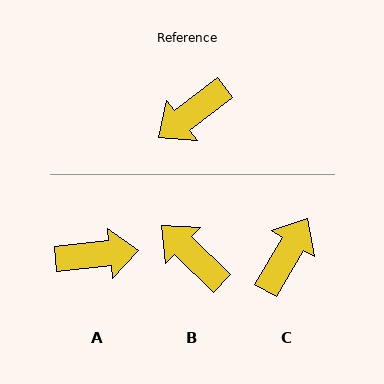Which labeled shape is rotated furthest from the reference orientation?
C, about 158 degrees away.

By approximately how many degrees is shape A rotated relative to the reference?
Approximately 148 degrees counter-clockwise.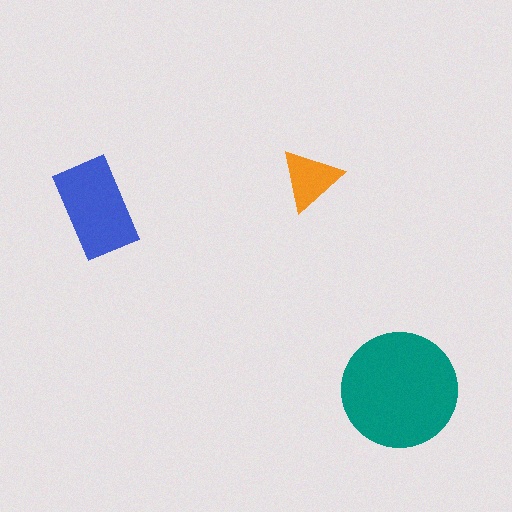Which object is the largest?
The teal circle.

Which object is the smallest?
The orange triangle.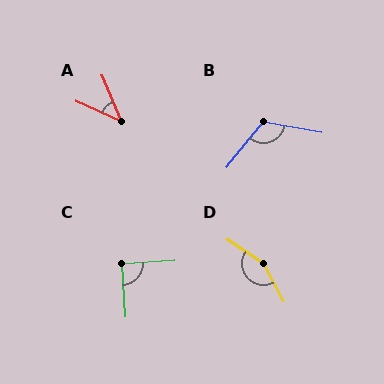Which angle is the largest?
D, at approximately 151 degrees.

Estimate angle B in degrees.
Approximately 118 degrees.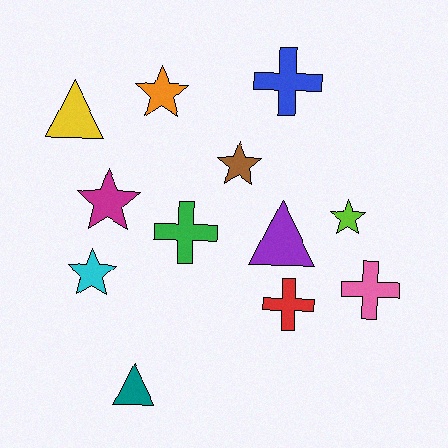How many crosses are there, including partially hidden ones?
There are 4 crosses.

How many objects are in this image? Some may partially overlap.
There are 12 objects.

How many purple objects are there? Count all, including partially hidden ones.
There is 1 purple object.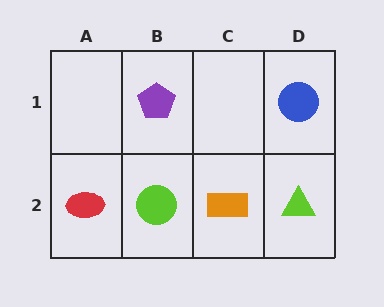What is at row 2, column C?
An orange rectangle.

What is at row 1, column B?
A purple pentagon.